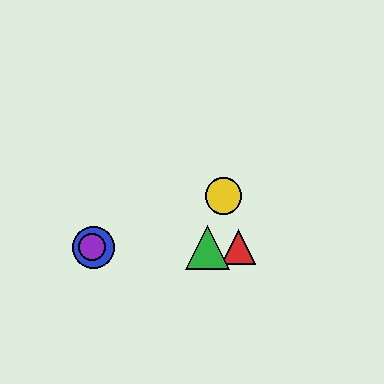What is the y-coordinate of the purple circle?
The purple circle is at y≈247.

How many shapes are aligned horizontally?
4 shapes (the red triangle, the blue circle, the green triangle, the purple circle) are aligned horizontally.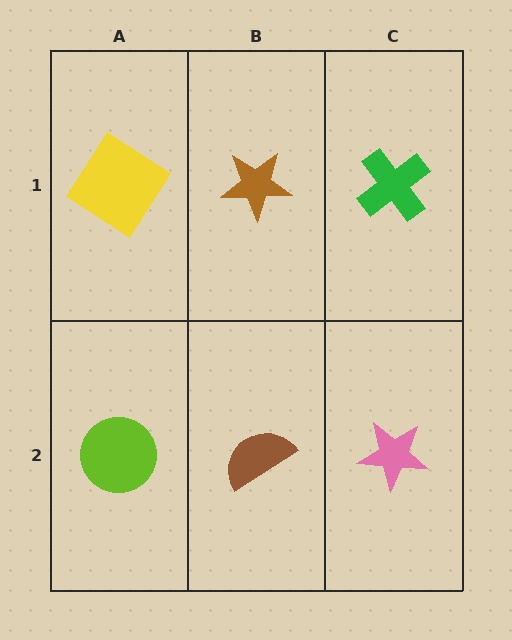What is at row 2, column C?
A pink star.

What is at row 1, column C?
A green cross.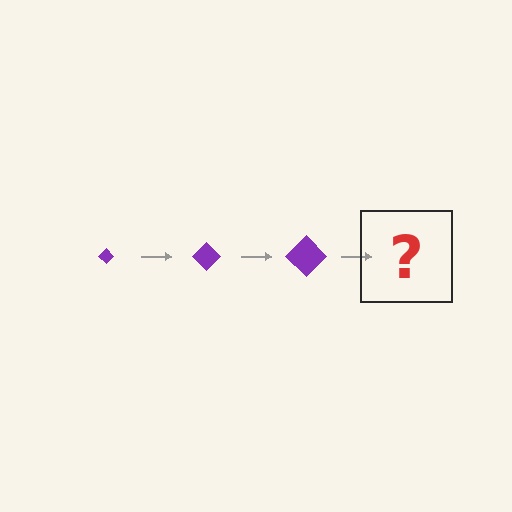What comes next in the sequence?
The next element should be a purple diamond, larger than the previous one.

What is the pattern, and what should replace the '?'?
The pattern is that the diamond gets progressively larger each step. The '?' should be a purple diamond, larger than the previous one.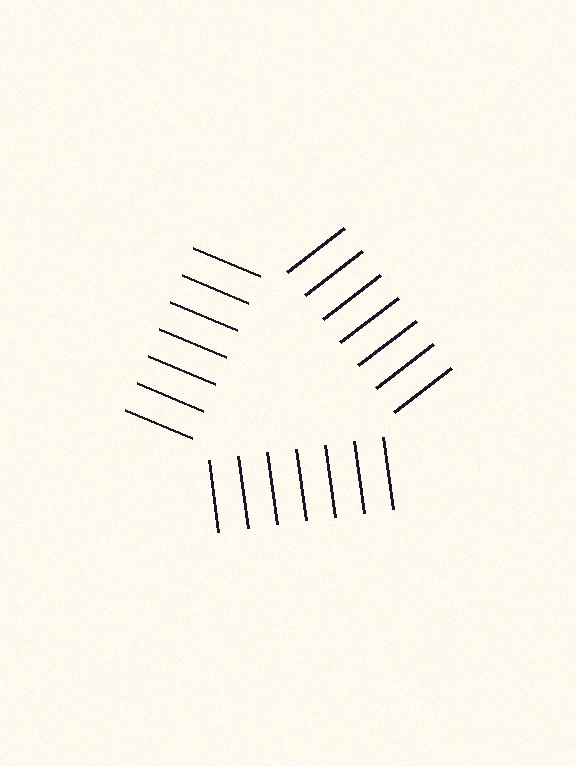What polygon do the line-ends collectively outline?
An illusory triangle — the line segments terminate on its edges but no continuous stroke is drawn.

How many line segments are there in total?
21 — 7 along each of the 3 edges.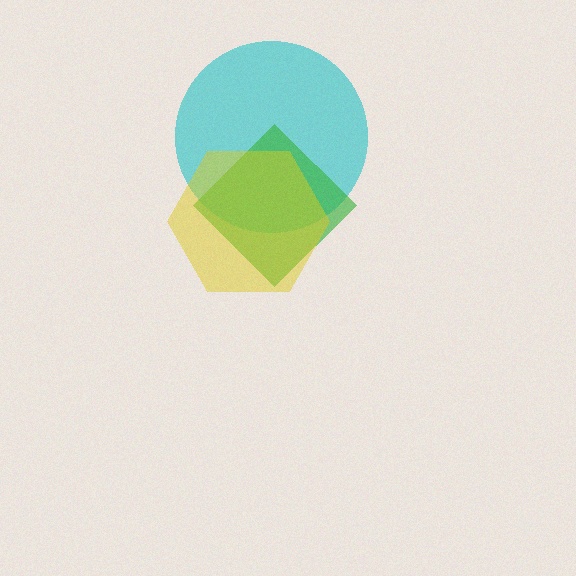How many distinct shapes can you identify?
There are 3 distinct shapes: a cyan circle, a green diamond, a yellow hexagon.